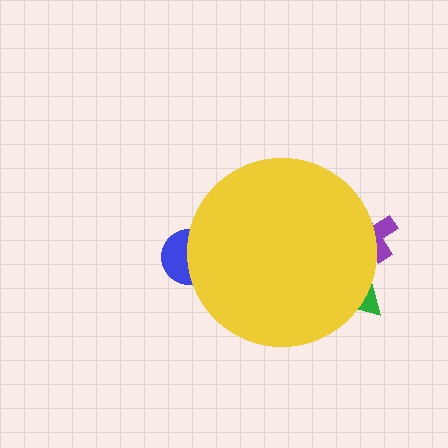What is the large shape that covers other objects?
A yellow circle.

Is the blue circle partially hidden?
Yes, the blue circle is partially hidden behind the yellow circle.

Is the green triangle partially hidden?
Yes, the green triangle is partially hidden behind the yellow circle.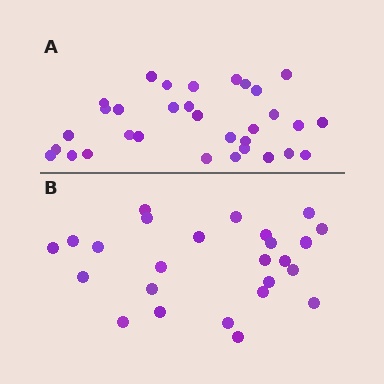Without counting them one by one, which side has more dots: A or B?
Region A (the top region) has more dots.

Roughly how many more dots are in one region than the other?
Region A has roughly 8 or so more dots than region B.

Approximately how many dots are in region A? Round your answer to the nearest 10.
About 30 dots. (The exact count is 32, which rounds to 30.)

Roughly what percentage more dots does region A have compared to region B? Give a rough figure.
About 30% more.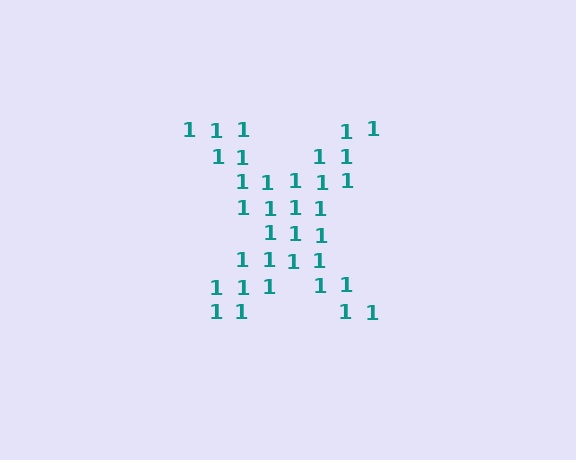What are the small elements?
The small elements are digit 1's.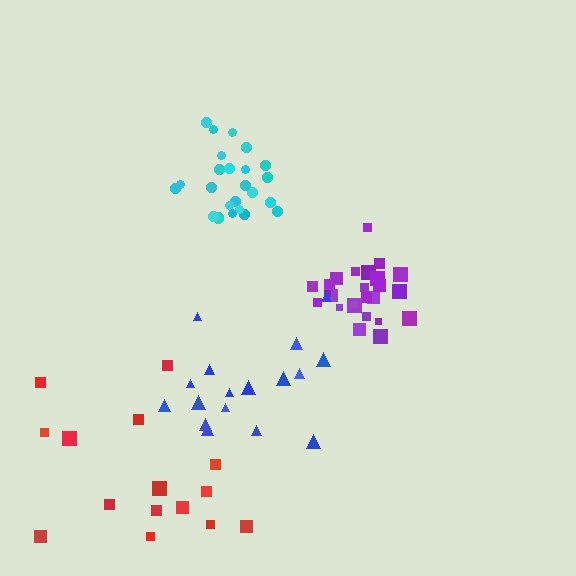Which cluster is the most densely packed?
Cyan.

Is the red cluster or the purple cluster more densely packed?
Purple.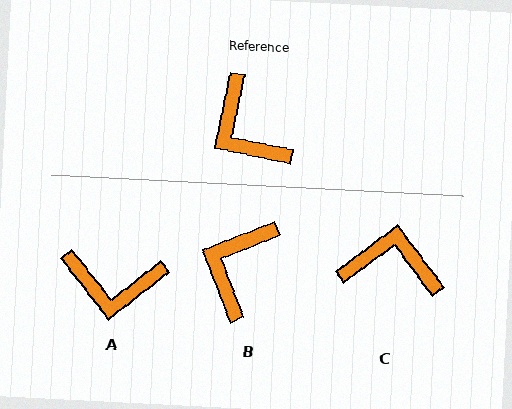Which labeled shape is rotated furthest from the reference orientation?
C, about 132 degrees away.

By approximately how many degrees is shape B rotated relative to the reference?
Approximately 57 degrees clockwise.